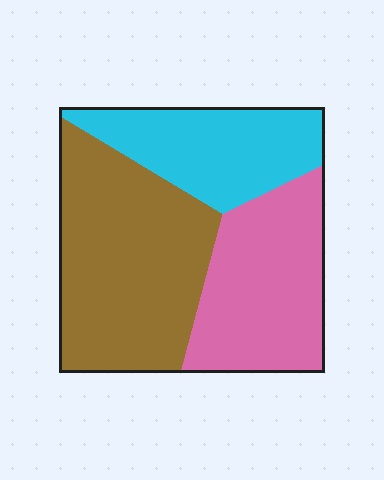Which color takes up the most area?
Brown, at roughly 45%.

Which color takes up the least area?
Cyan, at roughly 25%.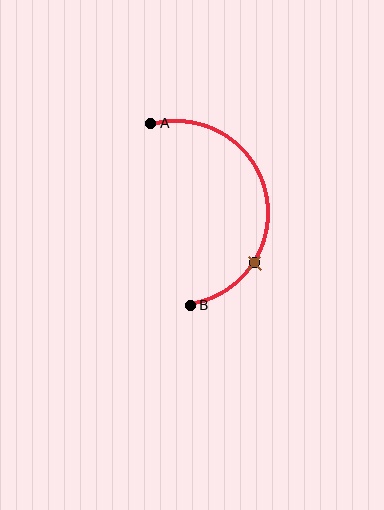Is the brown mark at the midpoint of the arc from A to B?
No. The brown mark lies on the arc but is closer to endpoint B. The arc midpoint would be at the point on the curve equidistant along the arc from both A and B.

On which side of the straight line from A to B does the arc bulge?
The arc bulges to the right of the straight line connecting A and B.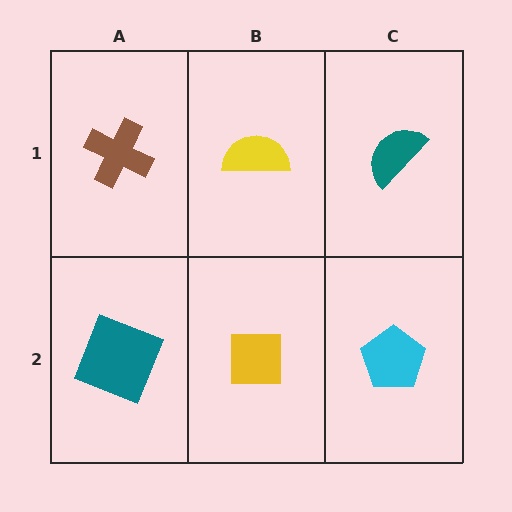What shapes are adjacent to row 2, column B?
A yellow semicircle (row 1, column B), a teal square (row 2, column A), a cyan pentagon (row 2, column C).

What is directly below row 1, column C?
A cyan pentagon.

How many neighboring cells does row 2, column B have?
3.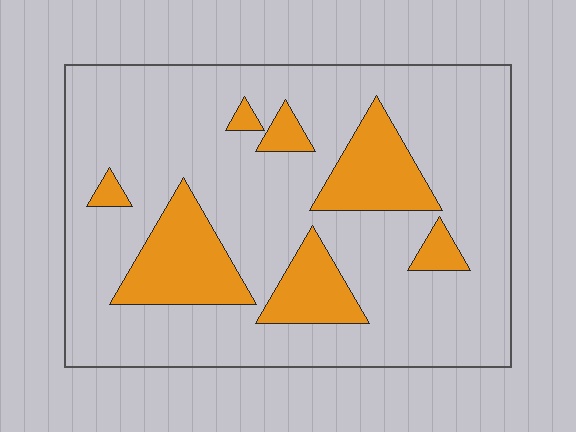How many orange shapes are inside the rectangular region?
7.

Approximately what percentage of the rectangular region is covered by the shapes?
Approximately 20%.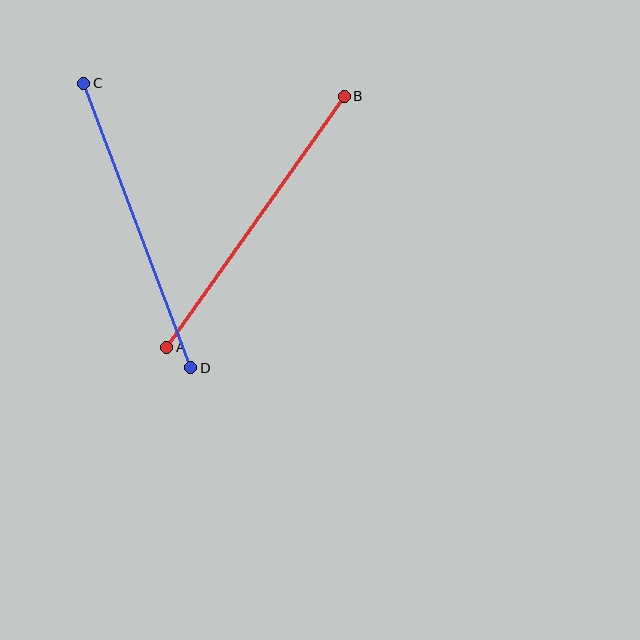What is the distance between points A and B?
The distance is approximately 307 pixels.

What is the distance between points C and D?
The distance is approximately 304 pixels.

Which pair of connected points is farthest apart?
Points A and B are farthest apart.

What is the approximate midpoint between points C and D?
The midpoint is at approximately (137, 225) pixels.